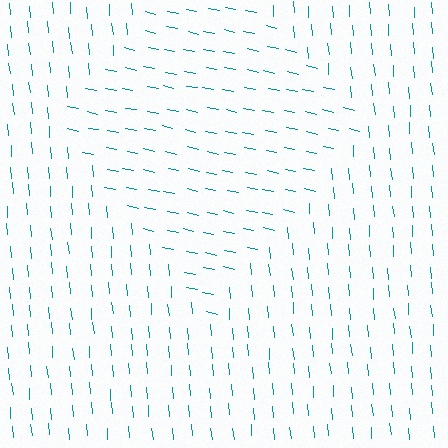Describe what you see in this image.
The image is filled with small teal line segments. A diamond region in the image has lines oriented differently from the surrounding lines, creating a visible texture boundary.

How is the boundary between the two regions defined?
The boundary is defined purely by a change in line orientation (approximately 73 degrees difference). All lines are the same color and thickness.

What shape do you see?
I see a diamond.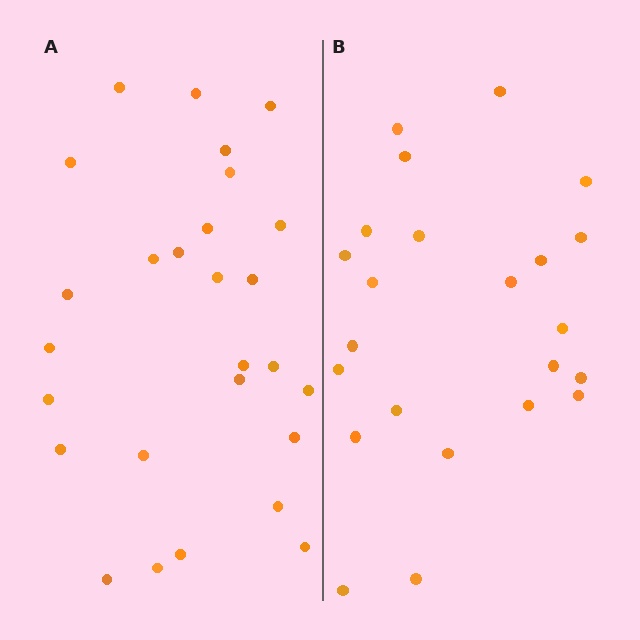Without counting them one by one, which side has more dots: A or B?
Region A (the left region) has more dots.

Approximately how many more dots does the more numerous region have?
Region A has about 4 more dots than region B.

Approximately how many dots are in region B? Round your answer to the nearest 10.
About 20 dots. (The exact count is 23, which rounds to 20.)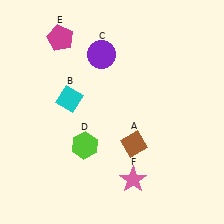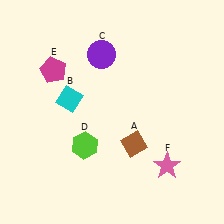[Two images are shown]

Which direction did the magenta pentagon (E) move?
The magenta pentagon (E) moved down.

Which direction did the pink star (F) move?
The pink star (F) moved right.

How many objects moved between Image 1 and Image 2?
2 objects moved between the two images.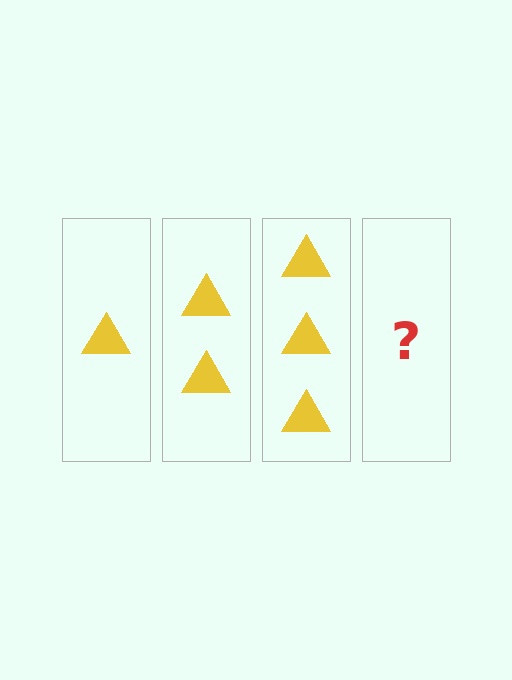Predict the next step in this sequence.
The next step is 4 triangles.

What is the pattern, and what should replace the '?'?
The pattern is that each step adds one more triangle. The '?' should be 4 triangles.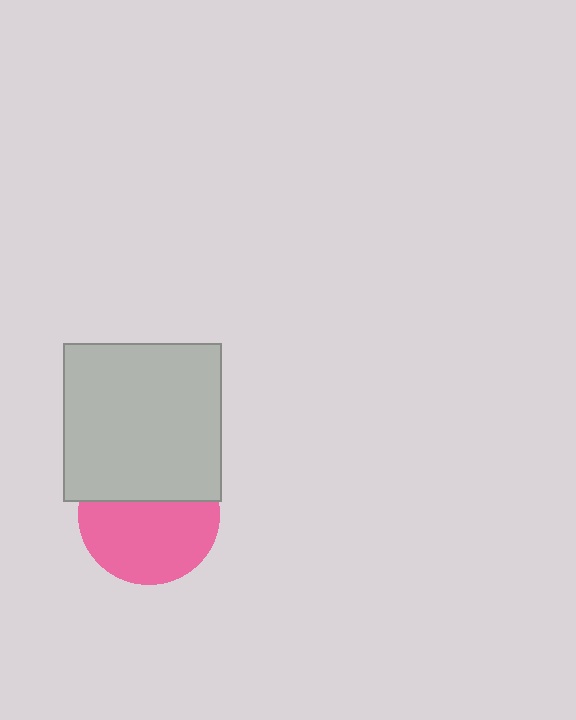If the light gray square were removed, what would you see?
You would see the complete pink circle.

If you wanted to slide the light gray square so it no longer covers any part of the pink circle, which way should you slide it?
Slide it up — that is the most direct way to separate the two shapes.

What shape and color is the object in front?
The object in front is a light gray square.